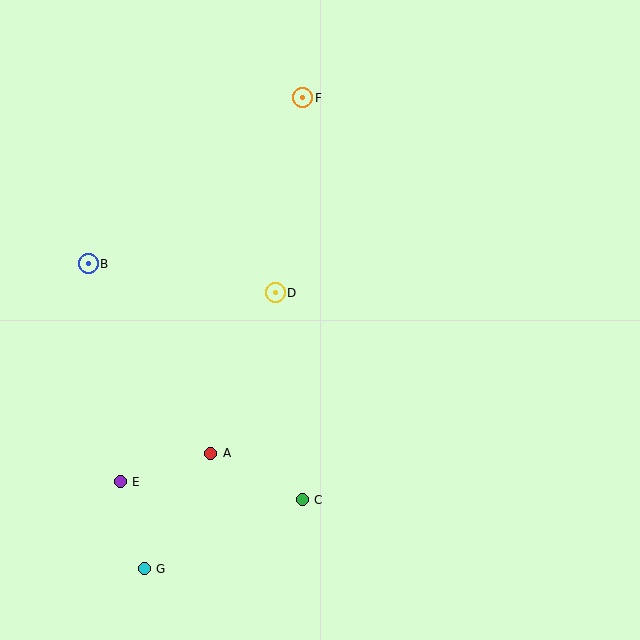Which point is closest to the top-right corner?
Point F is closest to the top-right corner.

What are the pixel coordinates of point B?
Point B is at (88, 264).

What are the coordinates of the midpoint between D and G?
The midpoint between D and G is at (210, 431).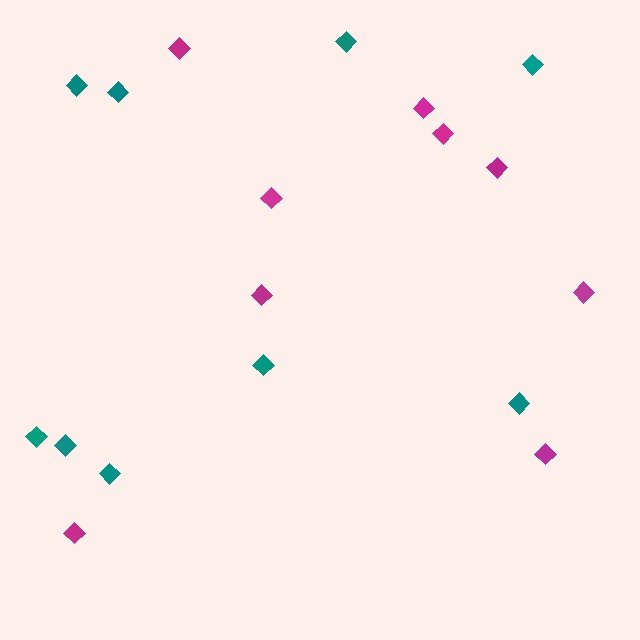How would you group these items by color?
There are 2 groups: one group of magenta diamonds (9) and one group of teal diamonds (9).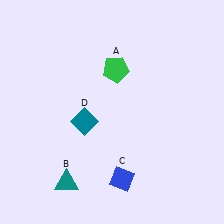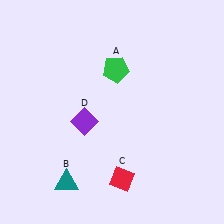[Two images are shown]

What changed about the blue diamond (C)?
In Image 1, C is blue. In Image 2, it changed to red.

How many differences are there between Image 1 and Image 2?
There are 2 differences between the two images.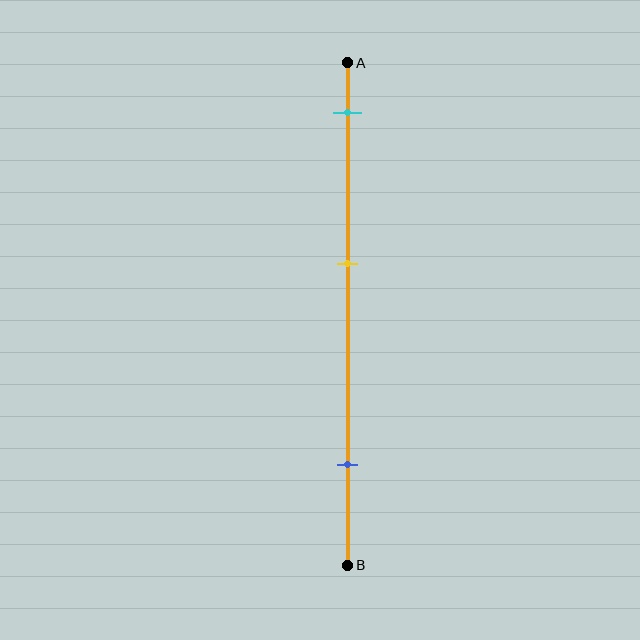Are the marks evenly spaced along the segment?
Yes, the marks are approximately evenly spaced.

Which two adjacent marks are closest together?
The cyan and yellow marks are the closest adjacent pair.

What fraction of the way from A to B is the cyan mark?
The cyan mark is approximately 10% (0.1) of the way from A to B.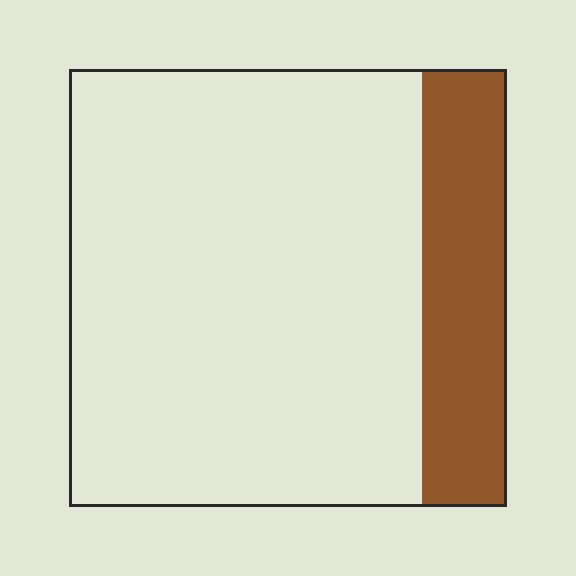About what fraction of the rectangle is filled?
About one fifth (1/5).